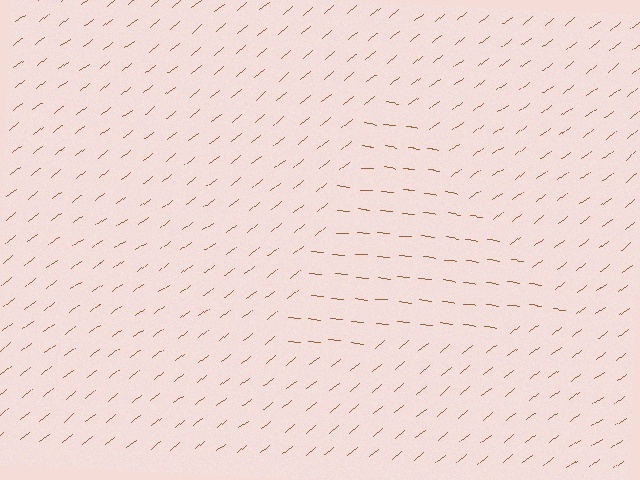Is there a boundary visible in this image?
Yes, there is a texture boundary formed by a change in line orientation.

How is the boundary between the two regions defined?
The boundary is defined purely by a change in line orientation (approximately 45 degrees difference). All lines are the same color and thickness.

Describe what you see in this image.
The image is filled with small brown line segments. A triangle region in the image has lines oriented differently from the surrounding lines, creating a visible texture boundary.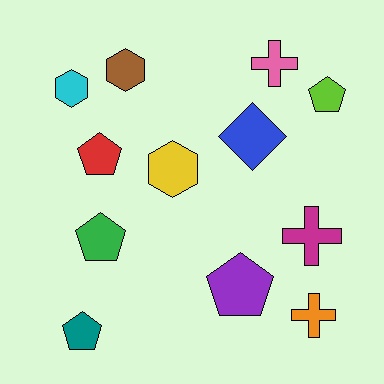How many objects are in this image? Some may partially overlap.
There are 12 objects.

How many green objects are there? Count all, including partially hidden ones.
There is 1 green object.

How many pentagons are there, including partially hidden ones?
There are 5 pentagons.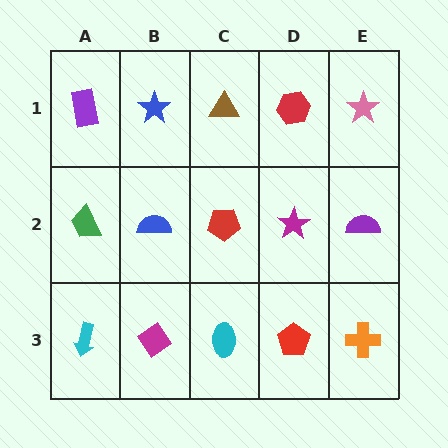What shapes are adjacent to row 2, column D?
A red hexagon (row 1, column D), a red pentagon (row 3, column D), a red pentagon (row 2, column C), a purple semicircle (row 2, column E).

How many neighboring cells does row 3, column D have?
3.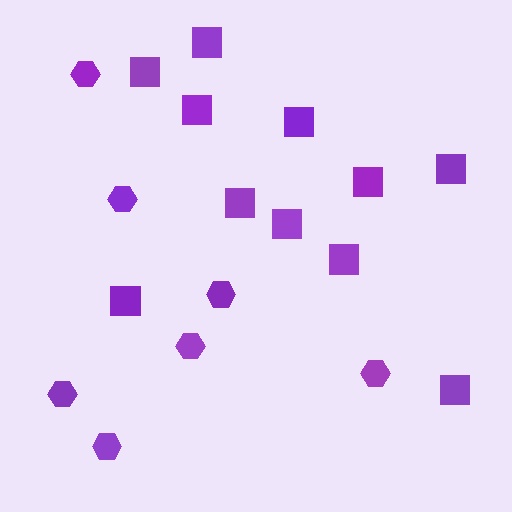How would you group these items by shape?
There are 2 groups: one group of hexagons (7) and one group of squares (11).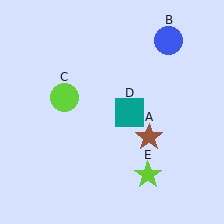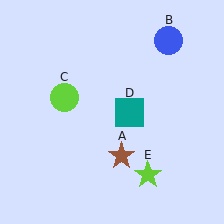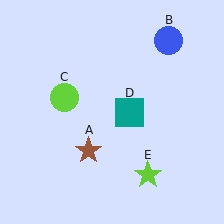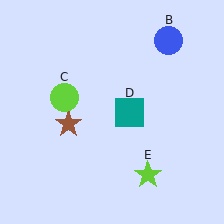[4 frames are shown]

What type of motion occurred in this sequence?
The brown star (object A) rotated clockwise around the center of the scene.